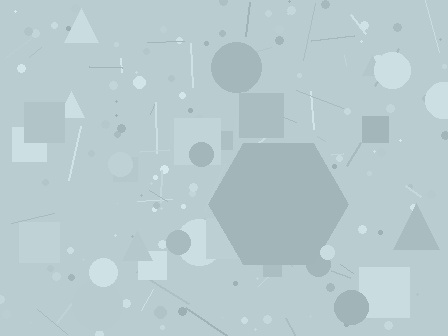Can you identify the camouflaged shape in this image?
The camouflaged shape is a hexagon.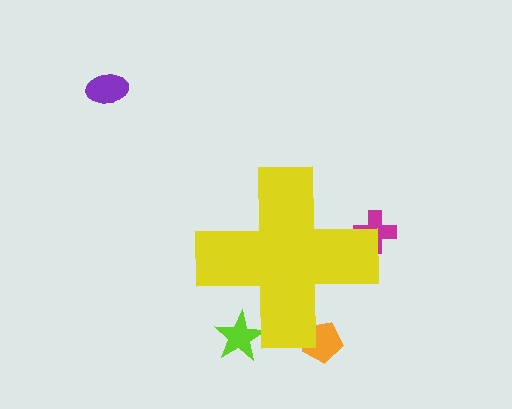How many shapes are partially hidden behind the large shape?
3 shapes are partially hidden.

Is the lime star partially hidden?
Yes, the lime star is partially hidden behind the yellow cross.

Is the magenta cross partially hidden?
Yes, the magenta cross is partially hidden behind the yellow cross.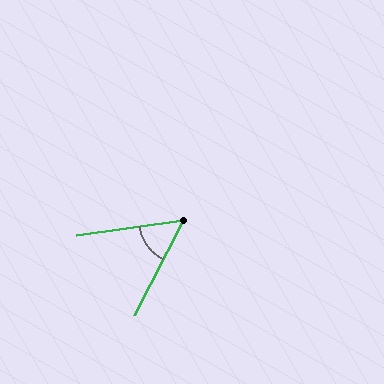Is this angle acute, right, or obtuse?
It is acute.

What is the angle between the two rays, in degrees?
Approximately 55 degrees.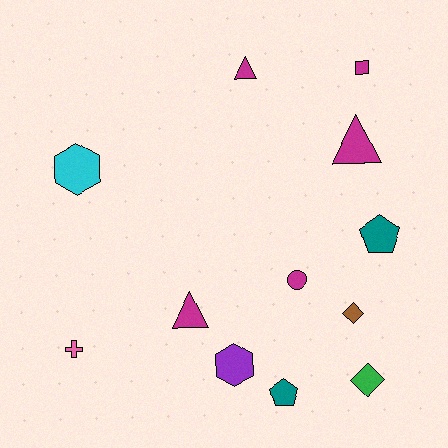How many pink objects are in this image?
There is 1 pink object.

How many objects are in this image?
There are 12 objects.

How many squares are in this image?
There is 1 square.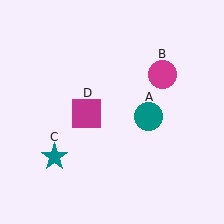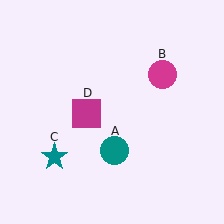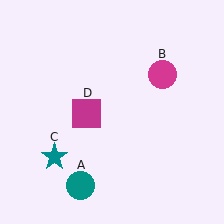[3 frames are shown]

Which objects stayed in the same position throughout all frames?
Magenta circle (object B) and teal star (object C) and magenta square (object D) remained stationary.